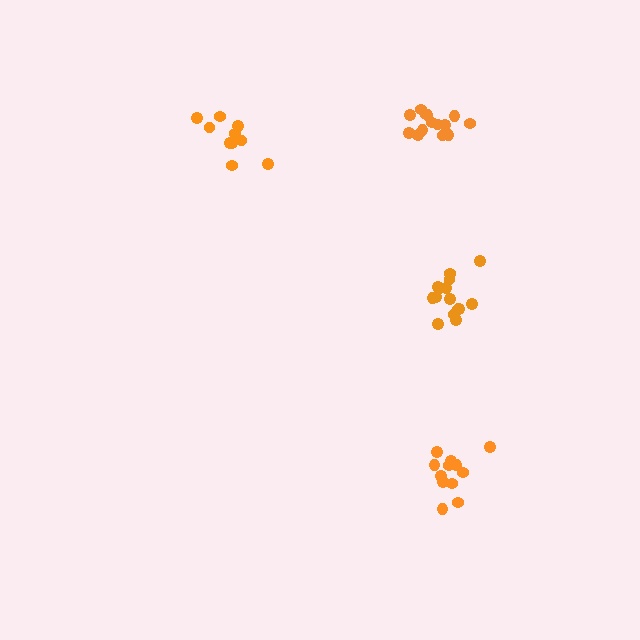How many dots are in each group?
Group 1: 10 dots, Group 2: 12 dots, Group 3: 16 dots, Group 4: 14 dots (52 total).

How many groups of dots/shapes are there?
There are 4 groups.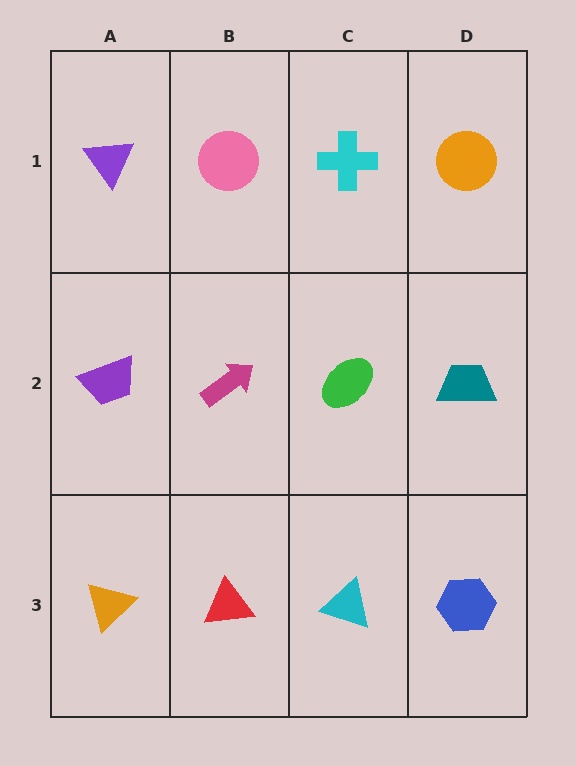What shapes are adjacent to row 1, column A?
A purple trapezoid (row 2, column A), a pink circle (row 1, column B).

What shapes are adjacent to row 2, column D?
An orange circle (row 1, column D), a blue hexagon (row 3, column D), a green ellipse (row 2, column C).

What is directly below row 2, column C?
A cyan triangle.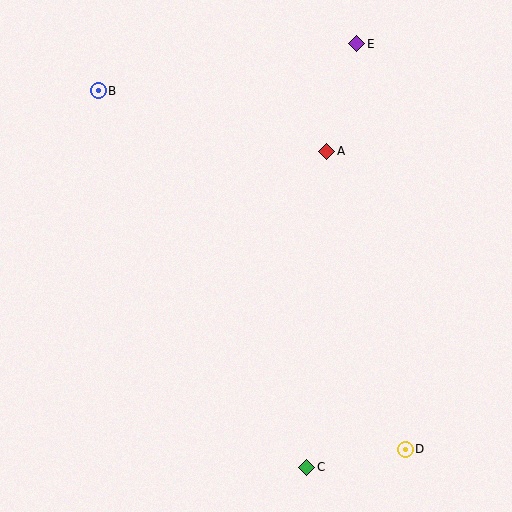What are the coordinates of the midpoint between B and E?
The midpoint between B and E is at (228, 67).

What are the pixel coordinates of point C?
Point C is at (307, 467).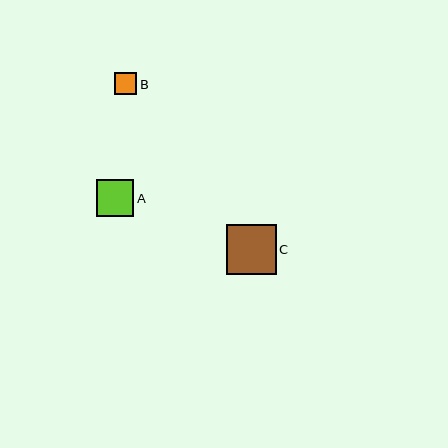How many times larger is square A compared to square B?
Square A is approximately 1.7 times the size of square B.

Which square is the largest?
Square C is the largest with a size of approximately 50 pixels.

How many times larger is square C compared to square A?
Square C is approximately 1.4 times the size of square A.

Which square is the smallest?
Square B is the smallest with a size of approximately 22 pixels.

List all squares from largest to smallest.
From largest to smallest: C, A, B.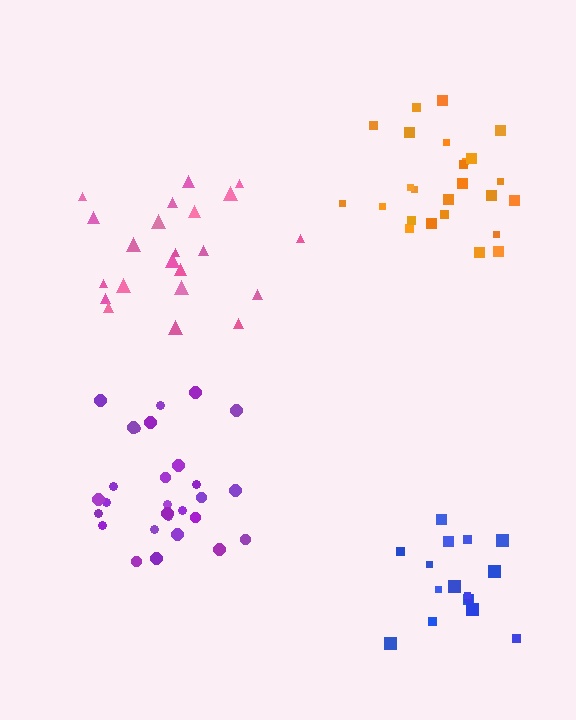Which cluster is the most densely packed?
Orange.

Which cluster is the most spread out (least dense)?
Pink.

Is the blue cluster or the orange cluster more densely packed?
Orange.